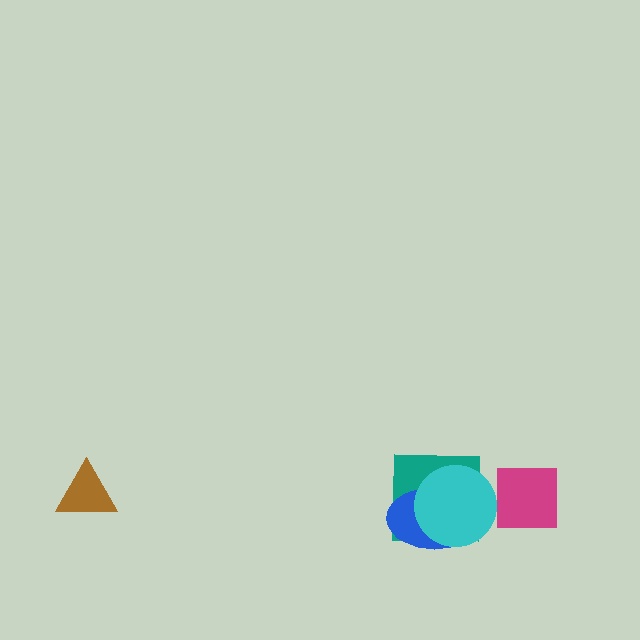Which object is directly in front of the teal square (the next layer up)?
The blue ellipse is directly in front of the teal square.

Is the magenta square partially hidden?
No, no other shape covers it.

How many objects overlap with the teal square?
2 objects overlap with the teal square.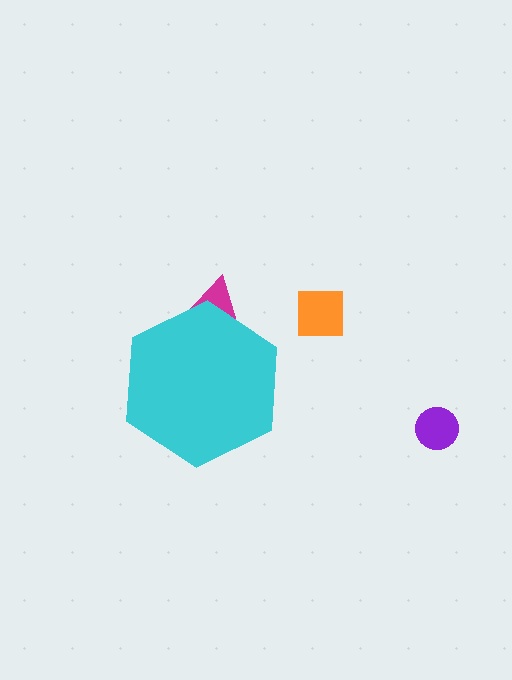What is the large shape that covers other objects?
A cyan hexagon.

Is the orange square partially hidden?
No, the orange square is fully visible.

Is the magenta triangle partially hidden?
Yes, the magenta triangle is partially hidden behind the cyan hexagon.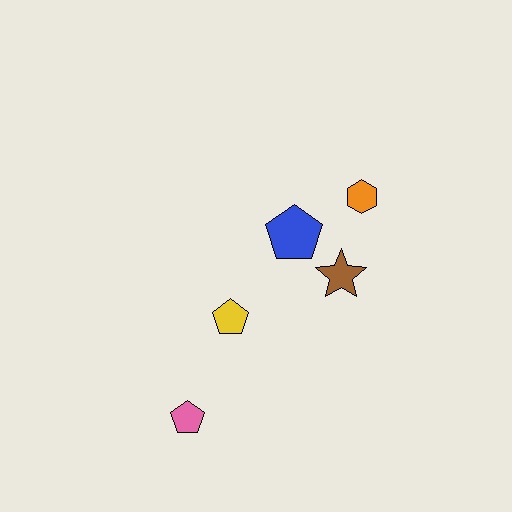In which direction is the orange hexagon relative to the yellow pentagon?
The orange hexagon is to the right of the yellow pentagon.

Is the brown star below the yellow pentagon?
No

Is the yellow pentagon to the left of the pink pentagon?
No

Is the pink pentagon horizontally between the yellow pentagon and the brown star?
No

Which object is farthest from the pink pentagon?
The orange hexagon is farthest from the pink pentagon.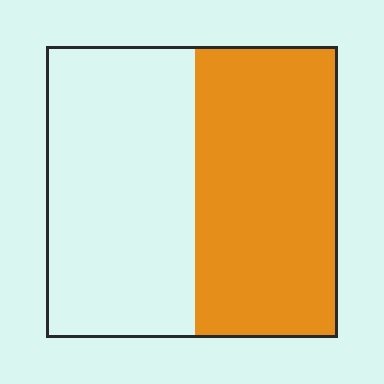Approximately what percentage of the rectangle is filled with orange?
Approximately 50%.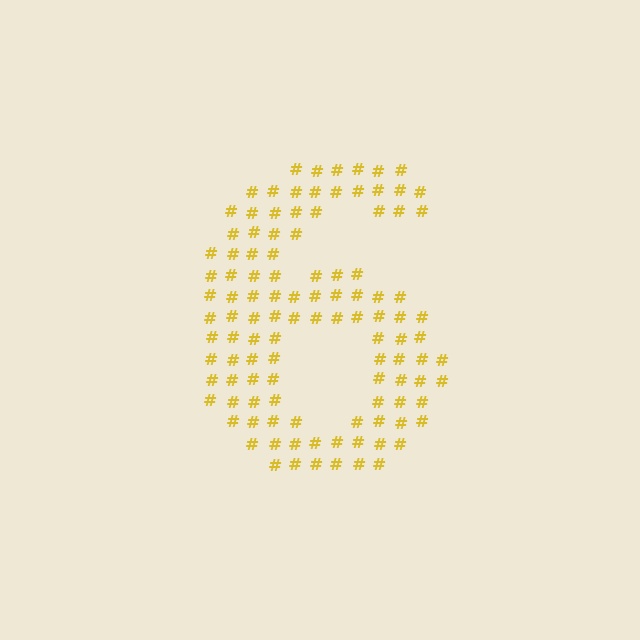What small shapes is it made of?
It is made of small hash symbols.